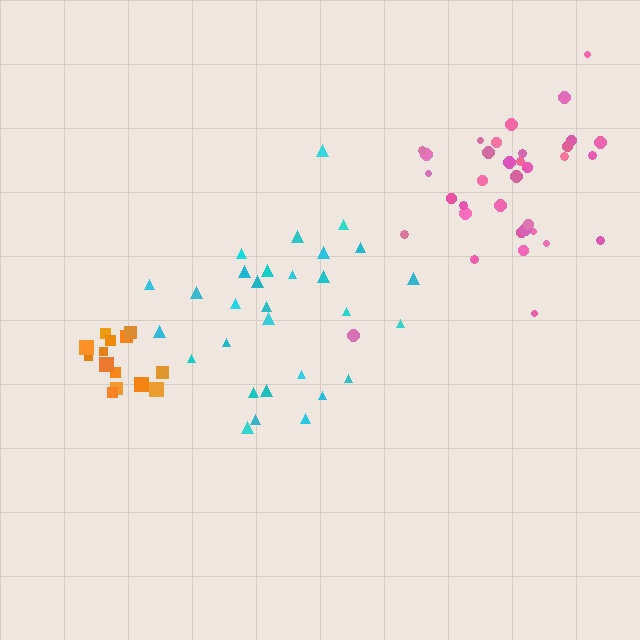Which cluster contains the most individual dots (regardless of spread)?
Pink (35).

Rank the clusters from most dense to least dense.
orange, pink, cyan.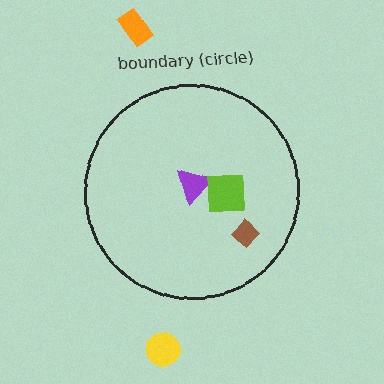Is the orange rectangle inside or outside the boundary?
Outside.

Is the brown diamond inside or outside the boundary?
Inside.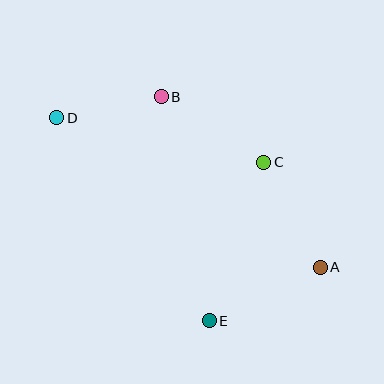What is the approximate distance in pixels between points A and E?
The distance between A and E is approximately 123 pixels.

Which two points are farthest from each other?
Points A and D are farthest from each other.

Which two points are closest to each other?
Points B and D are closest to each other.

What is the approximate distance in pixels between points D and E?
The distance between D and E is approximately 254 pixels.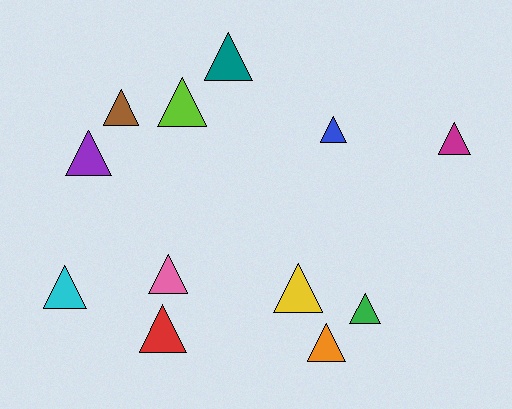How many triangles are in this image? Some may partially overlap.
There are 12 triangles.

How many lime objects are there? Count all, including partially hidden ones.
There is 1 lime object.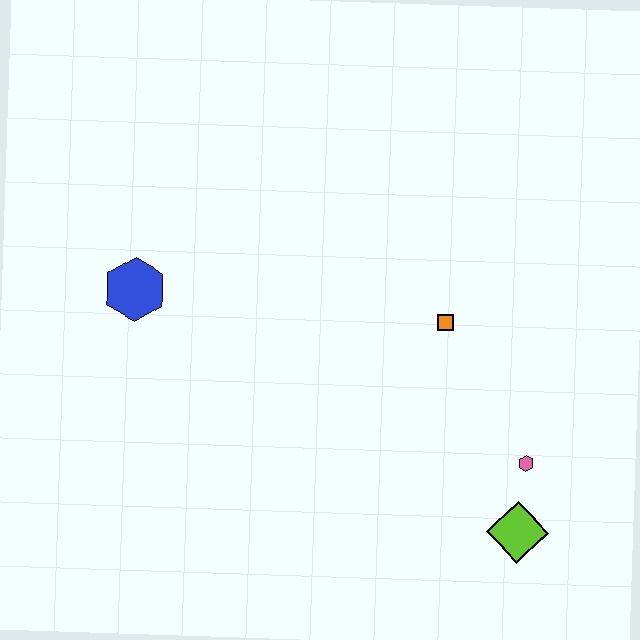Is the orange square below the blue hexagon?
Yes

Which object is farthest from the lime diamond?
The blue hexagon is farthest from the lime diamond.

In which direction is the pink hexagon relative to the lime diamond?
The pink hexagon is above the lime diamond.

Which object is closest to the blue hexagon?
The orange square is closest to the blue hexagon.